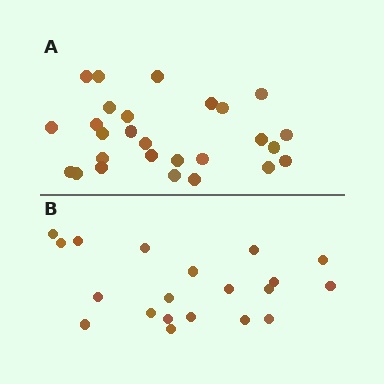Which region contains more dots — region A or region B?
Region A (the top region) has more dots.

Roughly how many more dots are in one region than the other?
Region A has roughly 8 or so more dots than region B.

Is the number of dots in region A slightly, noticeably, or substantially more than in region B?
Region A has noticeably more, but not dramatically so. The ratio is roughly 1.4 to 1.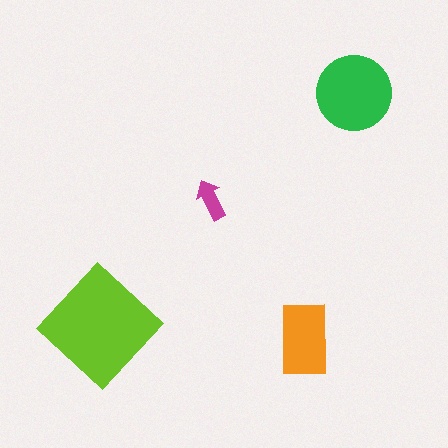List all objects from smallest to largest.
The magenta arrow, the orange rectangle, the green circle, the lime diamond.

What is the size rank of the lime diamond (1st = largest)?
1st.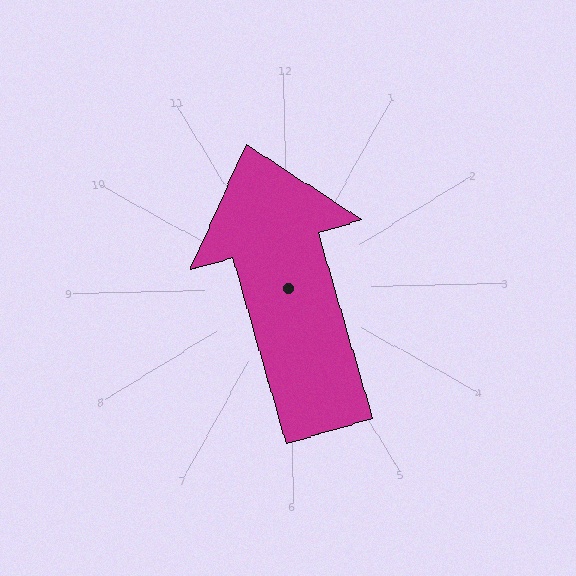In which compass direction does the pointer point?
North.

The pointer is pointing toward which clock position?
Roughly 12 o'clock.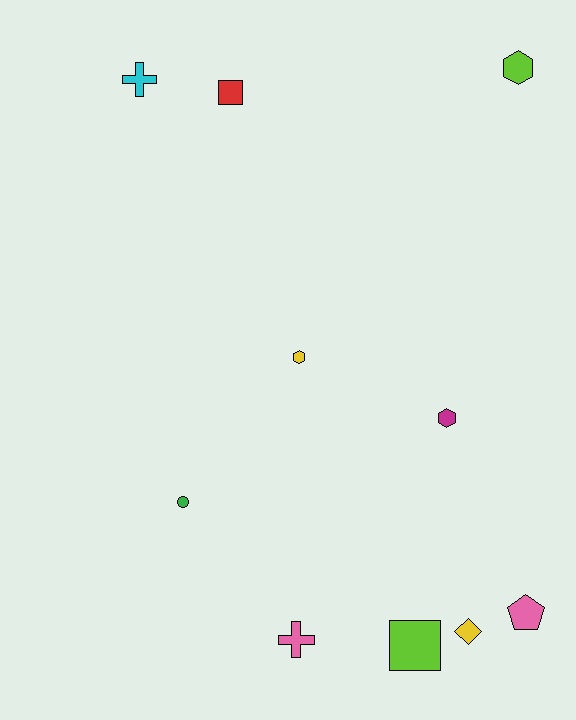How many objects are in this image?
There are 10 objects.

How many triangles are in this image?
There are no triangles.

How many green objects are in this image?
There is 1 green object.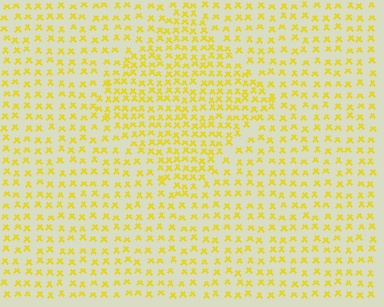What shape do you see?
I see a diamond.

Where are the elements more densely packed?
The elements are more densely packed inside the diamond boundary.